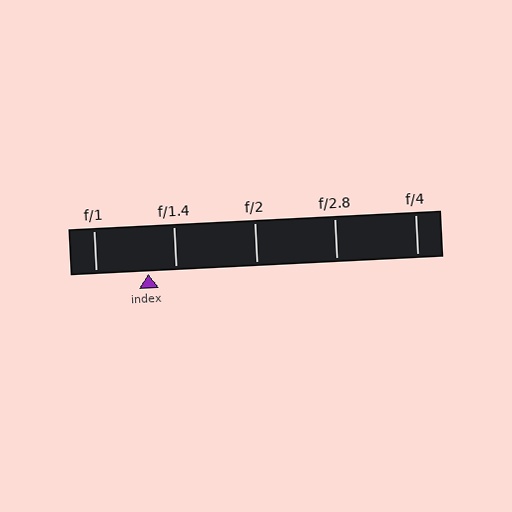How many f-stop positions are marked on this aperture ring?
There are 5 f-stop positions marked.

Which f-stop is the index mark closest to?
The index mark is closest to f/1.4.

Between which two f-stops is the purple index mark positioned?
The index mark is between f/1 and f/1.4.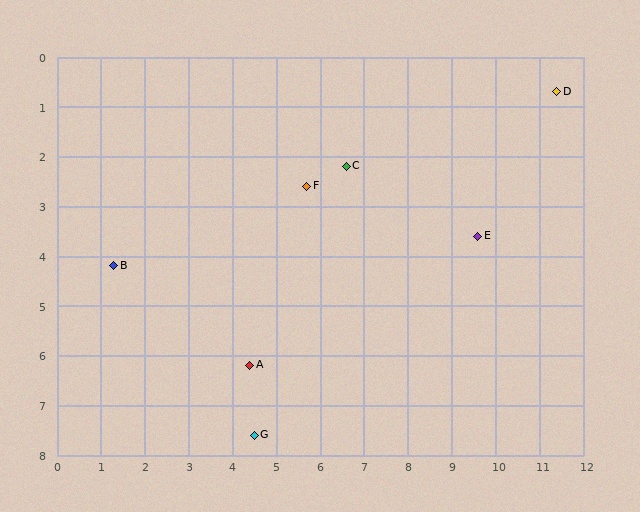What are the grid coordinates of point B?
Point B is at approximately (1.3, 4.2).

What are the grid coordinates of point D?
Point D is at approximately (11.4, 0.7).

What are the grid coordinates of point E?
Point E is at approximately (9.6, 3.6).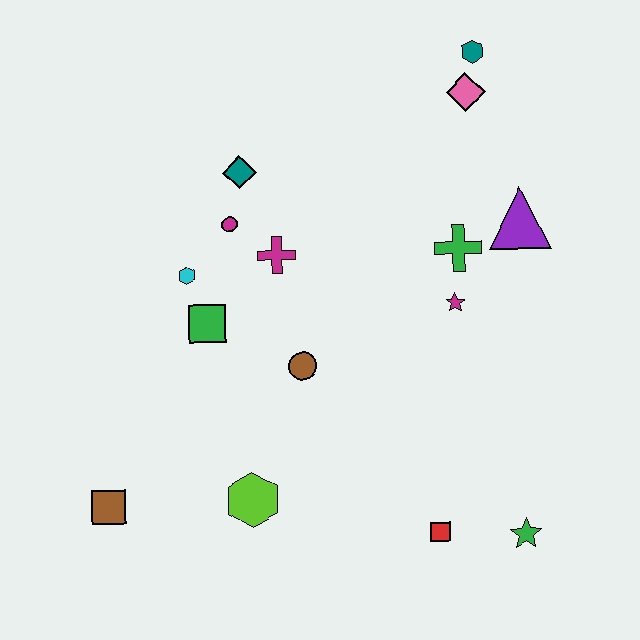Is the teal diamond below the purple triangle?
No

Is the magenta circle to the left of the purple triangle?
Yes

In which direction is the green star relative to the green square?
The green star is to the right of the green square.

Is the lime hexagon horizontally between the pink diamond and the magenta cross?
No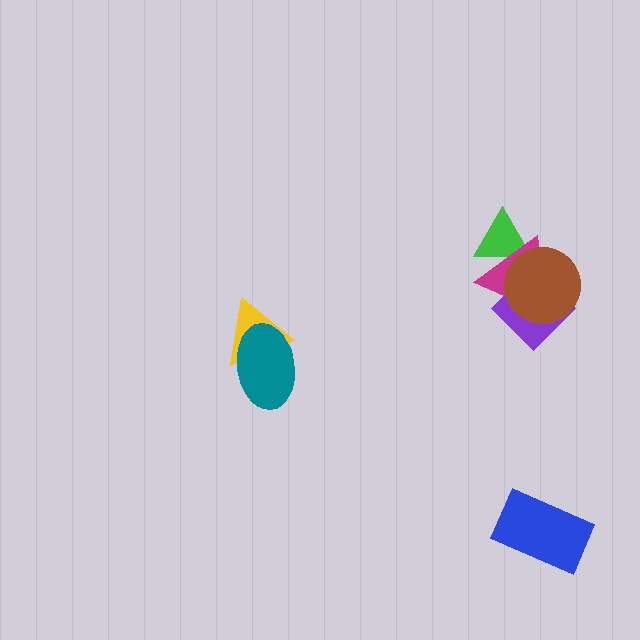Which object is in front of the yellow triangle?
The teal ellipse is in front of the yellow triangle.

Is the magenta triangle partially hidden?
Yes, it is partially covered by another shape.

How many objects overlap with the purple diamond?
2 objects overlap with the purple diamond.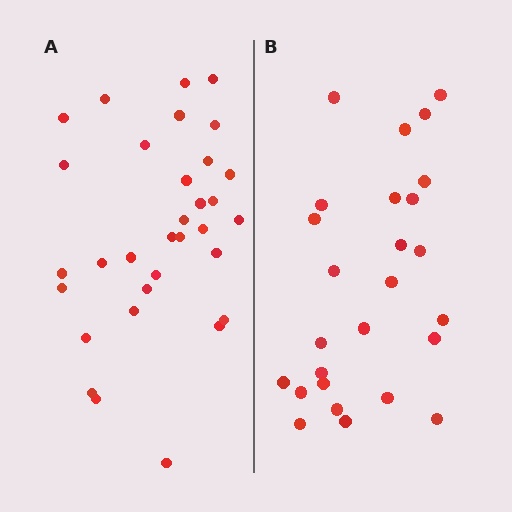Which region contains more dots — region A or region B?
Region A (the left region) has more dots.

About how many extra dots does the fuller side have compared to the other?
Region A has about 6 more dots than region B.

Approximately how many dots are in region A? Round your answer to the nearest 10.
About 30 dots. (The exact count is 32, which rounds to 30.)